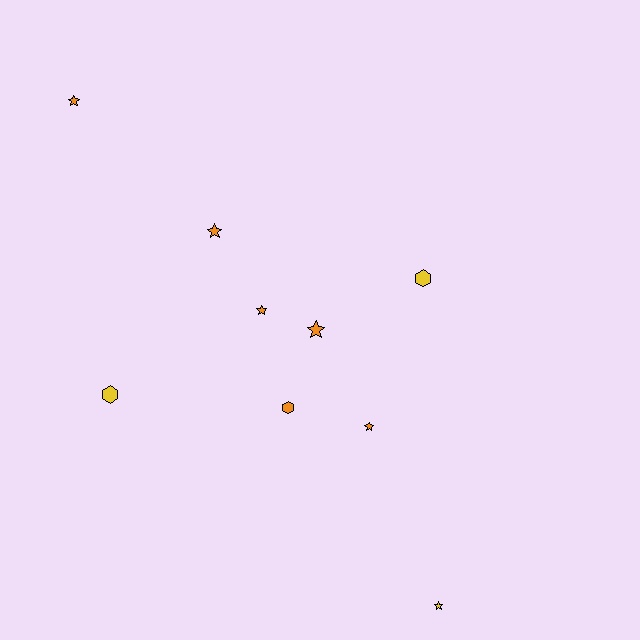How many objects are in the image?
There are 9 objects.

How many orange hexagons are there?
There is 1 orange hexagon.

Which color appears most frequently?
Orange, with 6 objects.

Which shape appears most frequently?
Star, with 6 objects.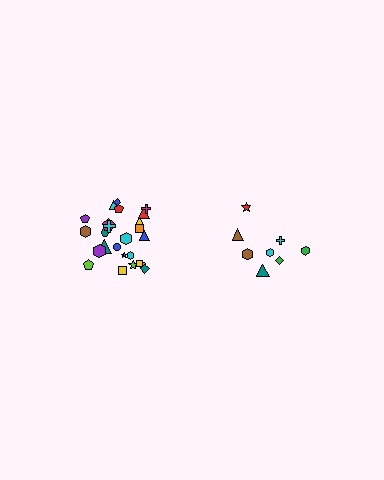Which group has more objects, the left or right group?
The left group.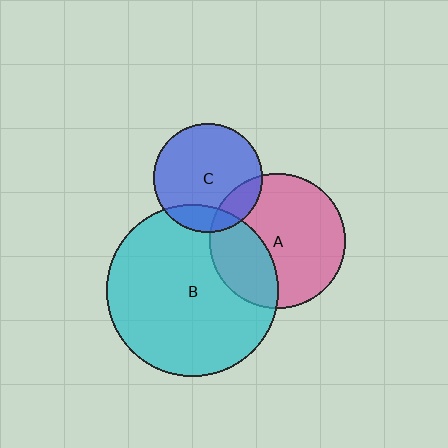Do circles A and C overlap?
Yes.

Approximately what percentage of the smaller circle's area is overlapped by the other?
Approximately 15%.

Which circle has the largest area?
Circle B (cyan).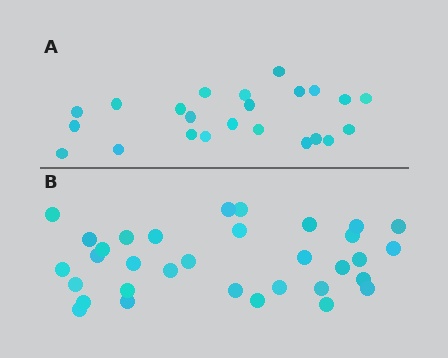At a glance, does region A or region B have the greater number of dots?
Region B (the bottom region) has more dots.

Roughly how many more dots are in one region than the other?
Region B has roughly 10 or so more dots than region A.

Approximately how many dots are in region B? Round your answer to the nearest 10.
About 30 dots. (The exact count is 33, which rounds to 30.)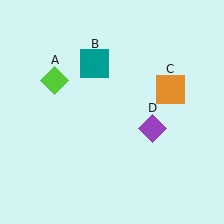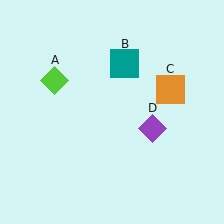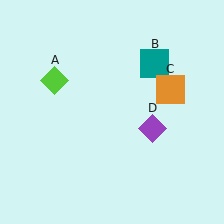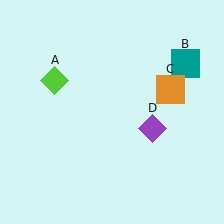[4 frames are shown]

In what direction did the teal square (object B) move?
The teal square (object B) moved right.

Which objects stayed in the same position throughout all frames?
Lime diamond (object A) and orange square (object C) and purple diamond (object D) remained stationary.